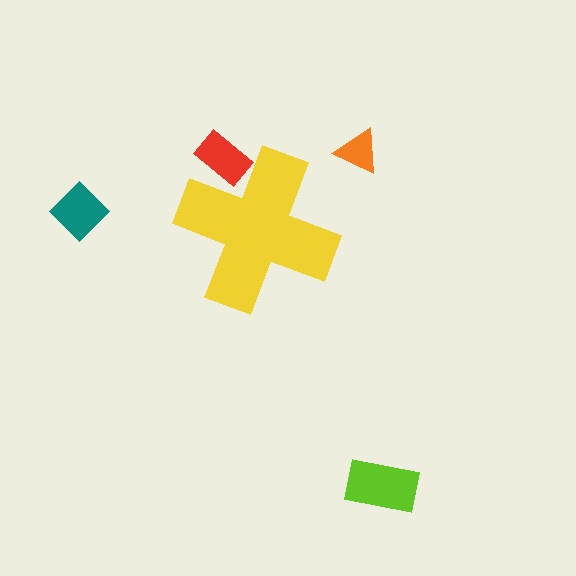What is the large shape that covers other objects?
A yellow cross.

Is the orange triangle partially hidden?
No, the orange triangle is fully visible.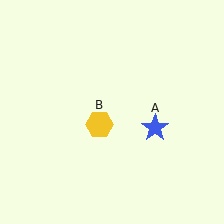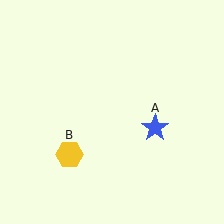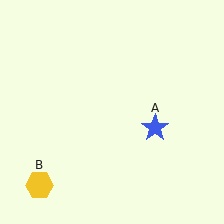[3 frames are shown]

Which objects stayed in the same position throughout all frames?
Blue star (object A) remained stationary.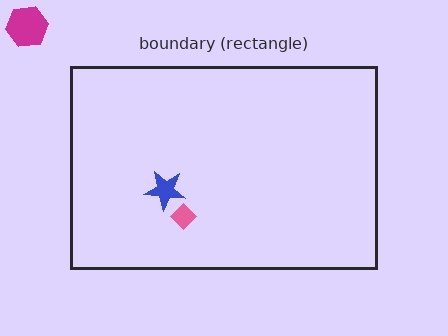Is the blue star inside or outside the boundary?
Inside.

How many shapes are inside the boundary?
2 inside, 1 outside.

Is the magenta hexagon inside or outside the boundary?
Outside.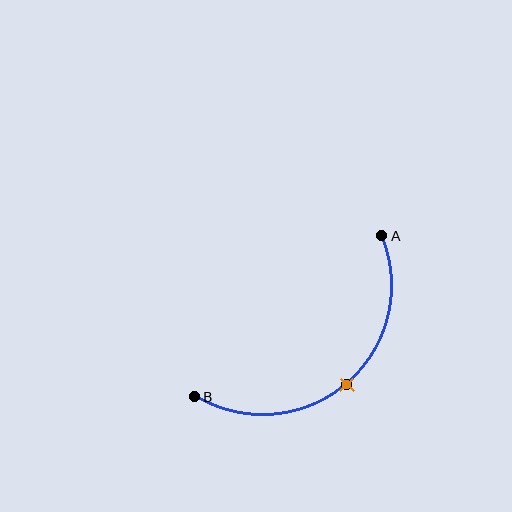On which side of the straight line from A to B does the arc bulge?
The arc bulges below and to the right of the straight line connecting A and B.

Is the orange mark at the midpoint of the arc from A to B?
Yes. The orange mark lies on the arc at equal arc-length from both A and B — it is the arc midpoint.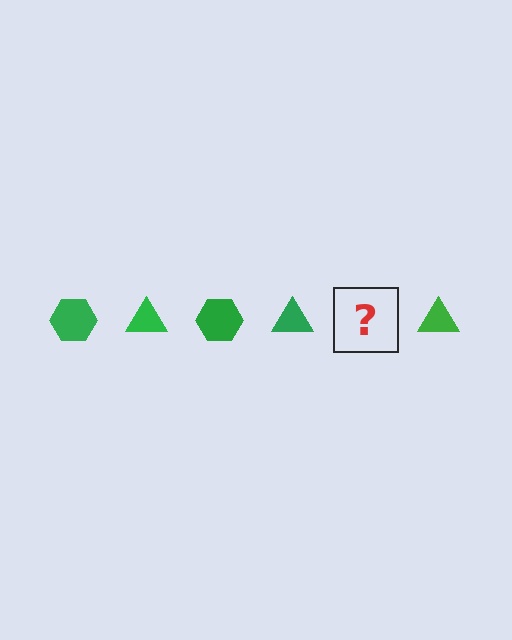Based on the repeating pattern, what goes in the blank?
The blank should be a green hexagon.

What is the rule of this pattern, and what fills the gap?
The rule is that the pattern cycles through hexagon, triangle shapes in green. The gap should be filled with a green hexagon.